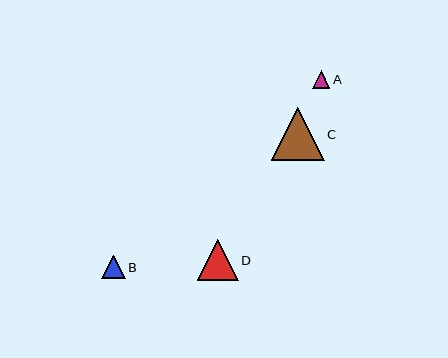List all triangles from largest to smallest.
From largest to smallest: C, D, B, A.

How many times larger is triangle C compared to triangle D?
Triangle C is approximately 1.3 times the size of triangle D.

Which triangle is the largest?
Triangle C is the largest with a size of approximately 53 pixels.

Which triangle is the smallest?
Triangle A is the smallest with a size of approximately 18 pixels.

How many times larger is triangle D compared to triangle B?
Triangle D is approximately 1.8 times the size of triangle B.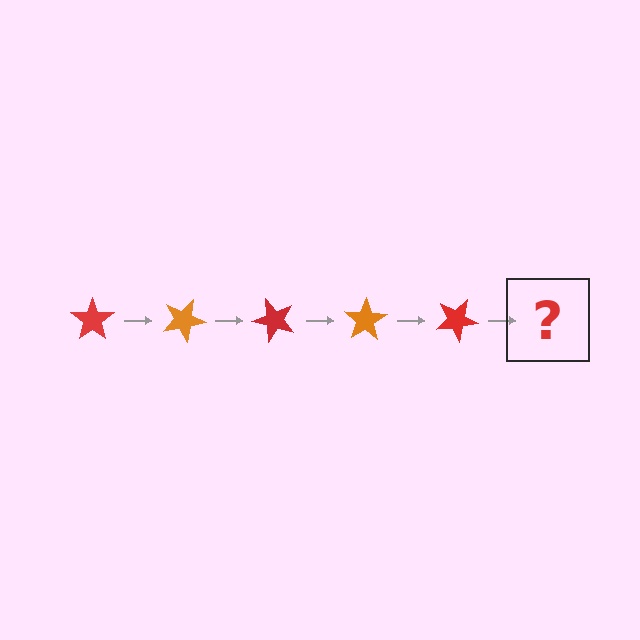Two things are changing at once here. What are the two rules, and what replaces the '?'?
The two rules are that it rotates 25 degrees each step and the color cycles through red and orange. The '?' should be an orange star, rotated 125 degrees from the start.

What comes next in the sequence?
The next element should be an orange star, rotated 125 degrees from the start.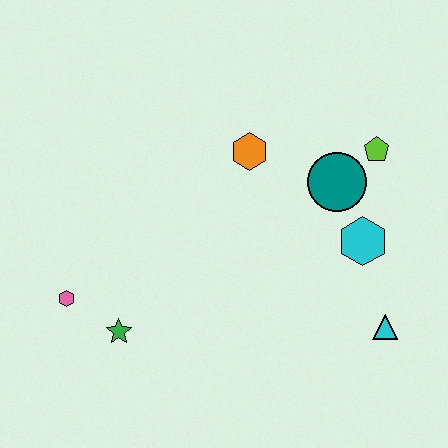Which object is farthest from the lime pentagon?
The pink hexagon is farthest from the lime pentagon.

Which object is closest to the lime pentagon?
The teal circle is closest to the lime pentagon.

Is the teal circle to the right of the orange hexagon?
Yes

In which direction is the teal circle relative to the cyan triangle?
The teal circle is above the cyan triangle.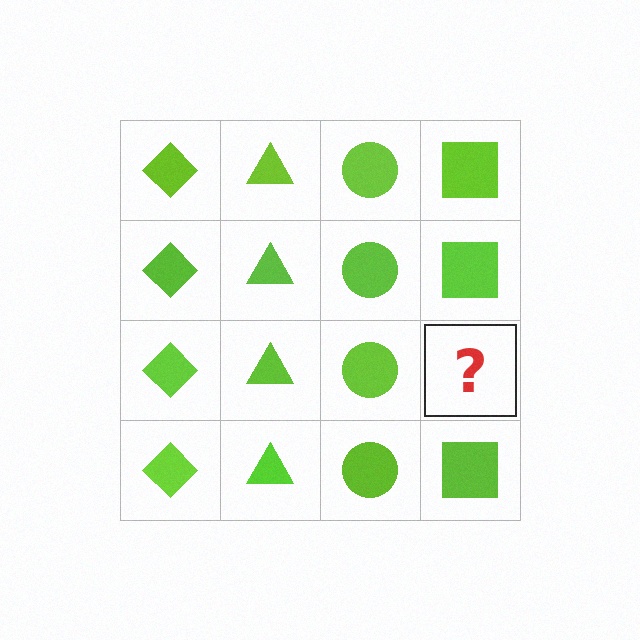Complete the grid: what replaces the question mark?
The question mark should be replaced with a lime square.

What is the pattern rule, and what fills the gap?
The rule is that each column has a consistent shape. The gap should be filled with a lime square.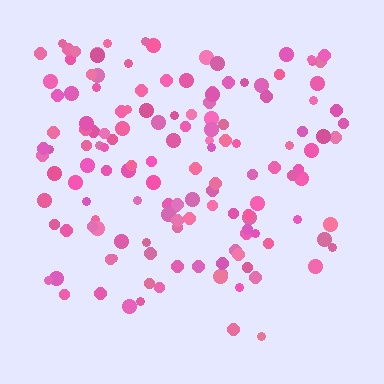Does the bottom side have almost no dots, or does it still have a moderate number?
Still a moderate number, just noticeably fewer than the top.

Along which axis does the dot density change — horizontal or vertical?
Vertical.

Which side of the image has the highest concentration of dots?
The top.